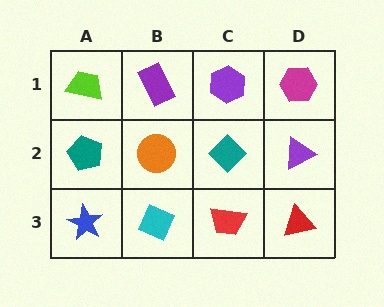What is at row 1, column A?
A lime trapezoid.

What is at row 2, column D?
A purple triangle.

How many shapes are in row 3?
4 shapes.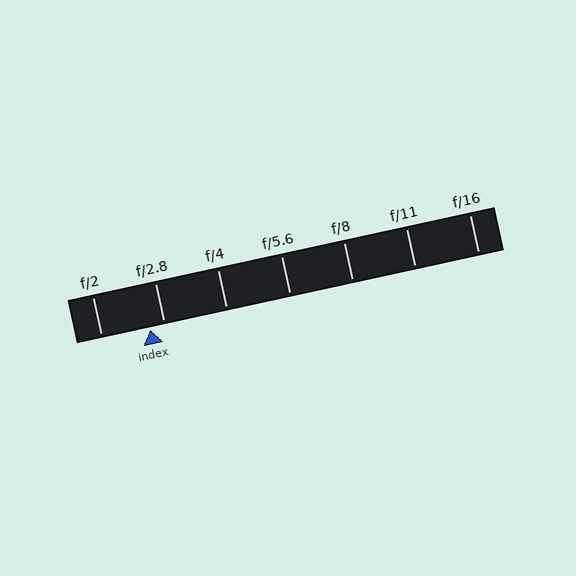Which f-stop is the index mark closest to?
The index mark is closest to f/2.8.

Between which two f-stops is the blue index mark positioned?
The index mark is between f/2 and f/2.8.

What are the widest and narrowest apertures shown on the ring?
The widest aperture shown is f/2 and the narrowest is f/16.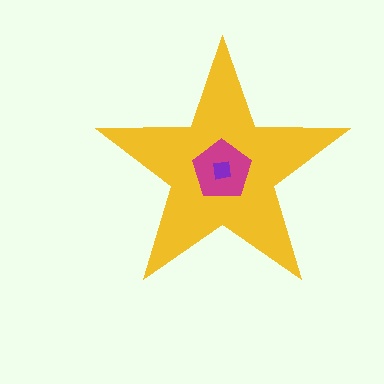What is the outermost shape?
The yellow star.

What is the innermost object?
The purple square.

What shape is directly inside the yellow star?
The magenta pentagon.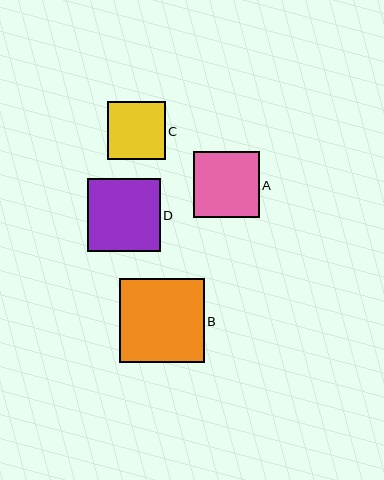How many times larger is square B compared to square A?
Square B is approximately 1.3 times the size of square A.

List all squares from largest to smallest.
From largest to smallest: B, D, A, C.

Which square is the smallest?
Square C is the smallest with a size of approximately 58 pixels.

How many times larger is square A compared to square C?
Square A is approximately 1.1 times the size of square C.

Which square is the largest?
Square B is the largest with a size of approximately 84 pixels.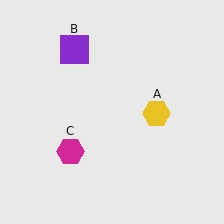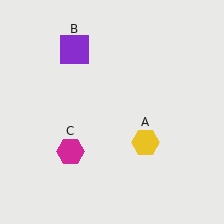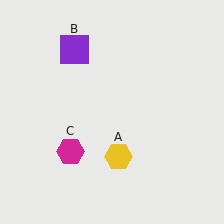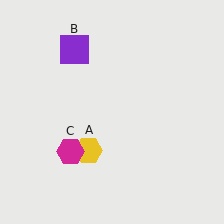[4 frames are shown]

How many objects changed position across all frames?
1 object changed position: yellow hexagon (object A).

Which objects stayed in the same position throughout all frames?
Purple square (object B) and magenta hexagon (object C) remained stationary.